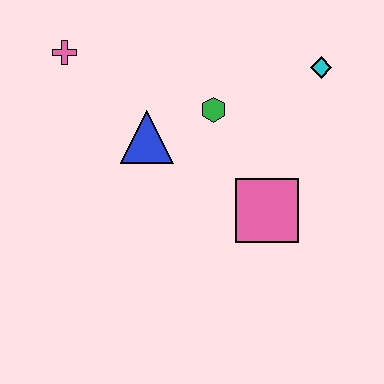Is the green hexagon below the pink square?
No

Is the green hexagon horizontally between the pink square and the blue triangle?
Yes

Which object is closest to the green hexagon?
The blue triangle is closest to the green hexagon.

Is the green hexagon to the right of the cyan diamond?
No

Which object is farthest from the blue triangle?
The cyan diamond is farthest from the blue triangle.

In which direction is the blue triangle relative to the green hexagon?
The blue triangle is to the left of the green hexagon.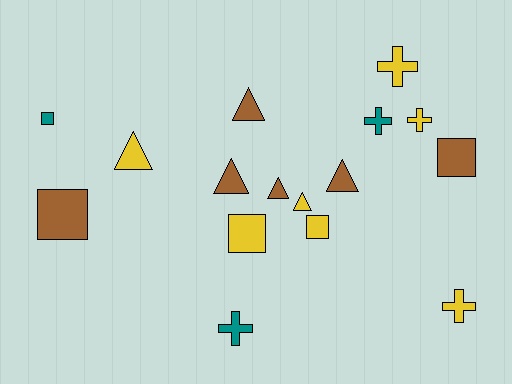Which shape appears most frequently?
Triangle, with 6 objects.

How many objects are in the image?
There are 16 objects.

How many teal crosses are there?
There are 2 teal crosses.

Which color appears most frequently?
Yellow, with 7 objects.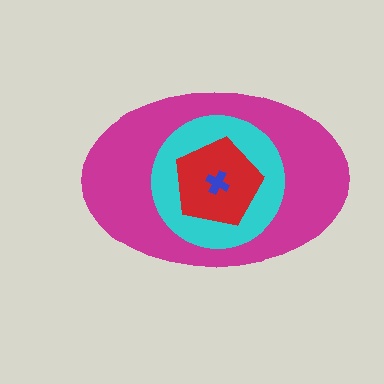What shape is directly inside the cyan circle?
The red pentagon.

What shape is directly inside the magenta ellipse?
The cyan circle.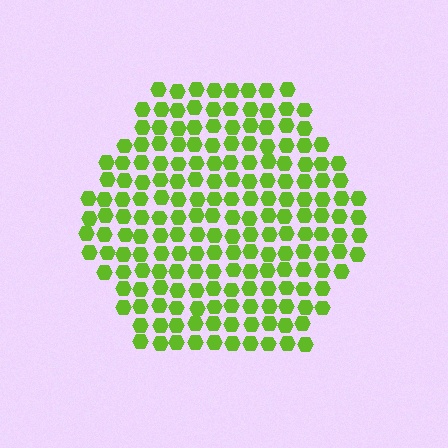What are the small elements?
The small elements are hexagons.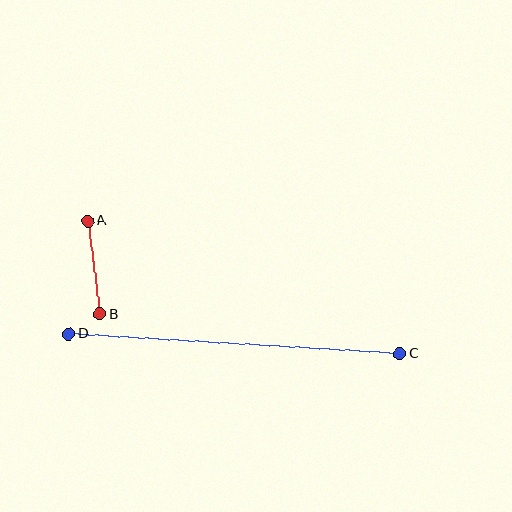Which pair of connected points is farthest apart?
Points C and D are farthest apart.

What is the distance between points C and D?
The distance is approximately 331 pixels.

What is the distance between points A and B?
The distance is approximately 94 pixels.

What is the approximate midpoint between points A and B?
The midpoint is at approximately (94, 268) pixels.